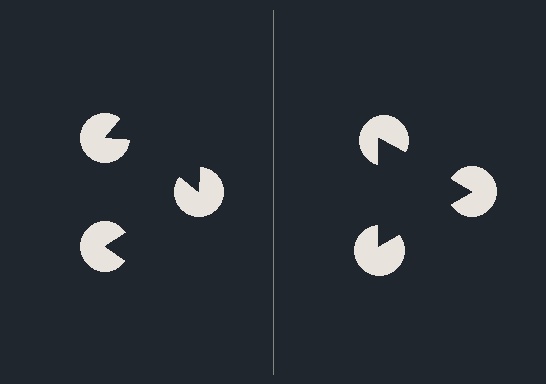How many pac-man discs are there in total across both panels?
6 — 3 on each side.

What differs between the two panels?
The pac-man discs are positioned identically on both sides; only the wedge orientations differ. On the right they align to a triangle; on the left they are misaligned.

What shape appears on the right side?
An illusory triangle.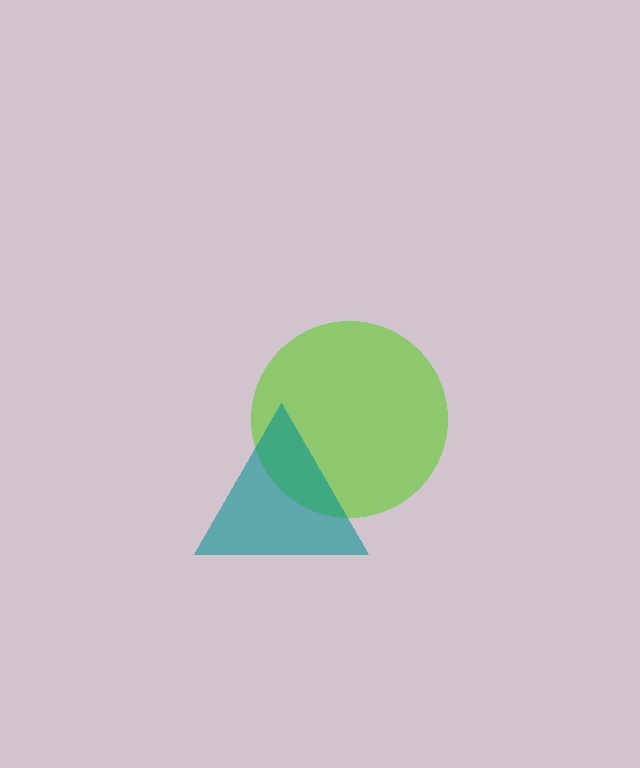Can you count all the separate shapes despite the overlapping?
Yes, there are 2 separate shapes.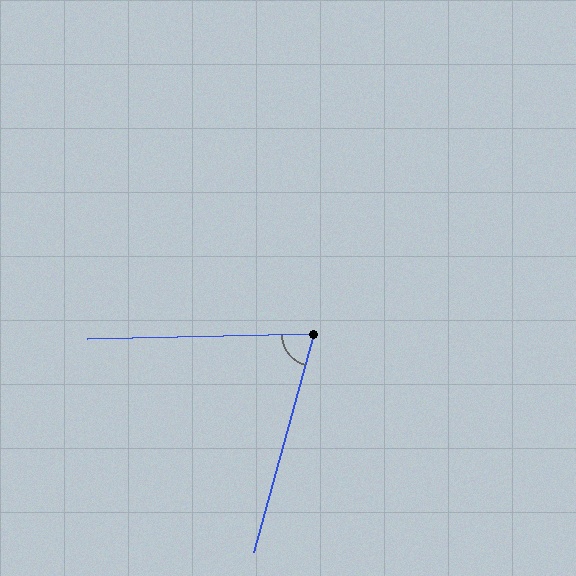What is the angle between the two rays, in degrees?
Approximately 73 degrees.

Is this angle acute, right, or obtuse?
It is acute.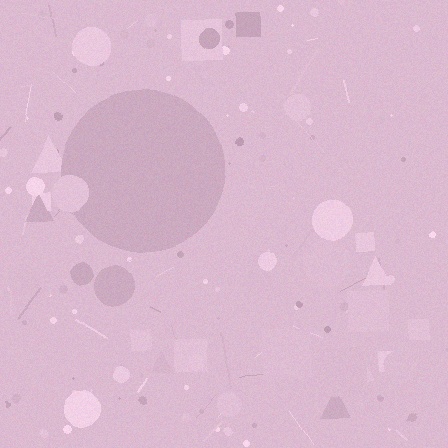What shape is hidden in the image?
A circle is hidden in the image.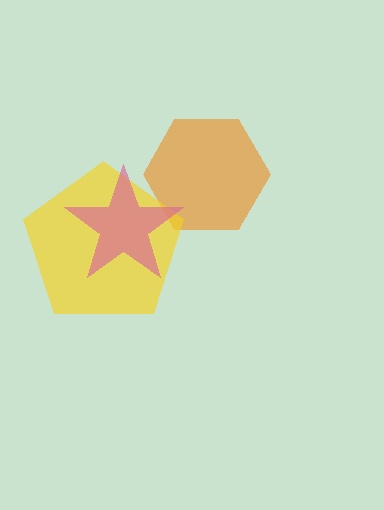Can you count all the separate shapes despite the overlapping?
Yes, there are 3 separate shapes.